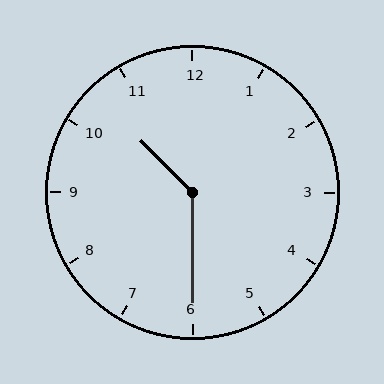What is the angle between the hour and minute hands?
Approximately 135 degrees.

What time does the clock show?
10:30.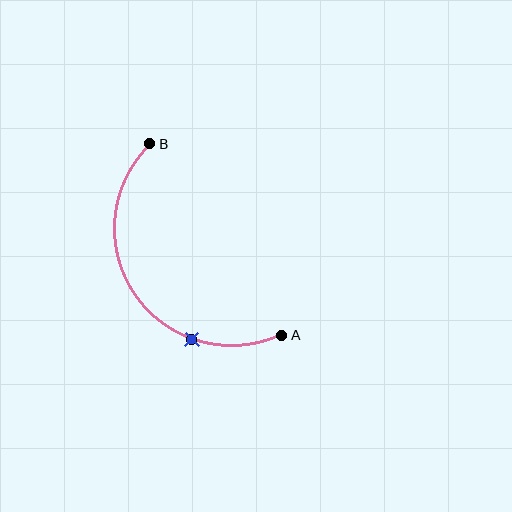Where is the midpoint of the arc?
The arc midpoint is the point on the curve farthest from the straight line joining A and B. It sits below and to the left of that line.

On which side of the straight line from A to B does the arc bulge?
The arc bulges below and to the left of the straight line connecting A and B.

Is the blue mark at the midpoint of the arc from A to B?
No. The blue mark lies on the arc but is closer to endpoint A. The arc midpoint would be at the point on the curve equidistant along the arc from both A and B.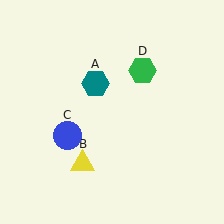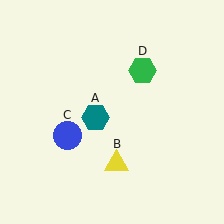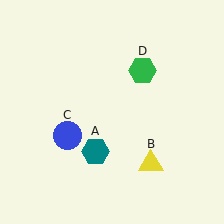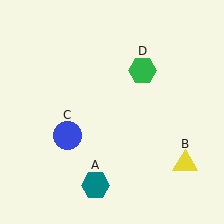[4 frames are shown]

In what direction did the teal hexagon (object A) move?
The teal hexagon (object A) moved down.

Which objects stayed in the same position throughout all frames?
Blue circle (object C) and green hexagon (object D) remained stationary.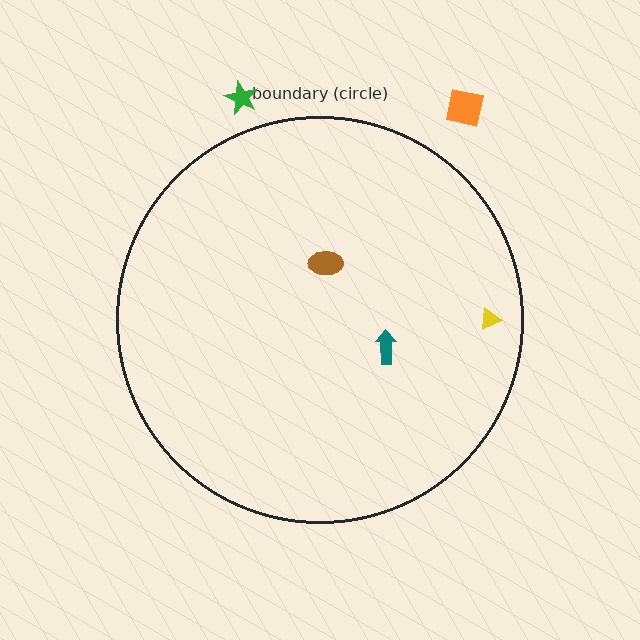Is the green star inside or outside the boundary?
Outside.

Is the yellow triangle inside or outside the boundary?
Inside.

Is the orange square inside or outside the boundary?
Outside.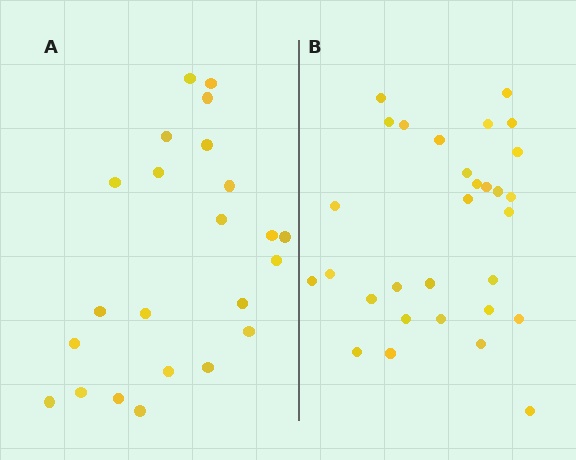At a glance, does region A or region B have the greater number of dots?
Region B (the right region) has more dots.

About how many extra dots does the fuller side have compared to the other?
Region B has roughly 8 or so more dots than region A.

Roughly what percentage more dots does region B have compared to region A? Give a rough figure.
About 30% more.